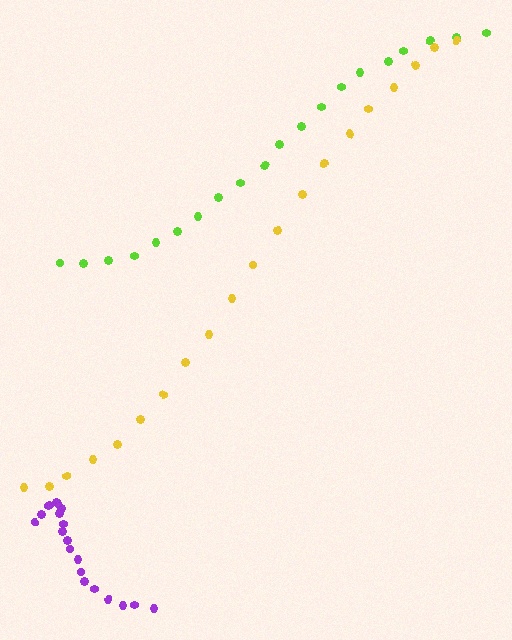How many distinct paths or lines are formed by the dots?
There are 3 distinct paths.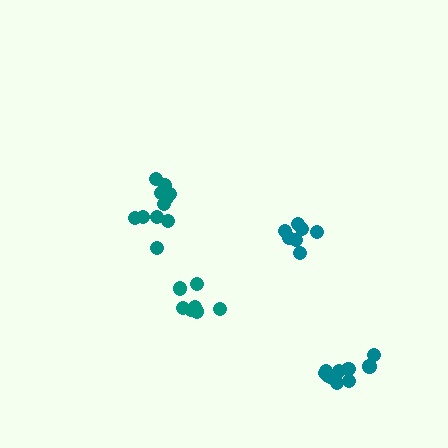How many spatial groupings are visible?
There are 4 spatial groupings.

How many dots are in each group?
Group 1: 11 dots, Group 2: 11 dots, Group 3: 7 dots, Group 4: 7 dots (36 total).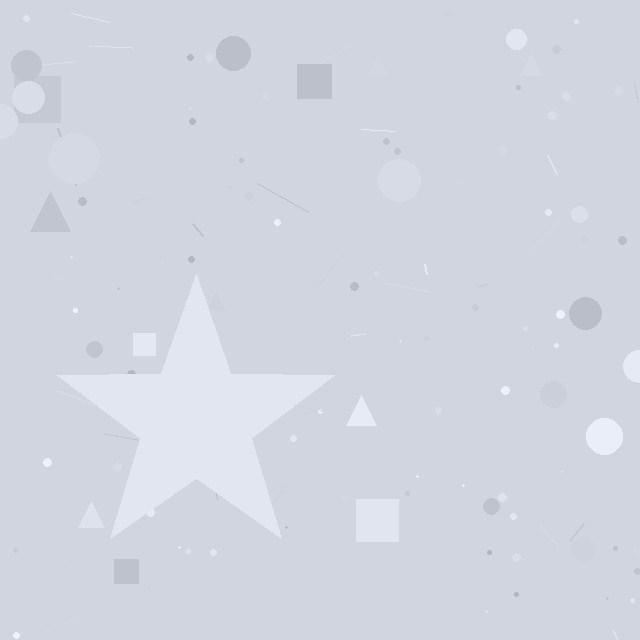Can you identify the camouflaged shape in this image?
The camouflaged shape is a star.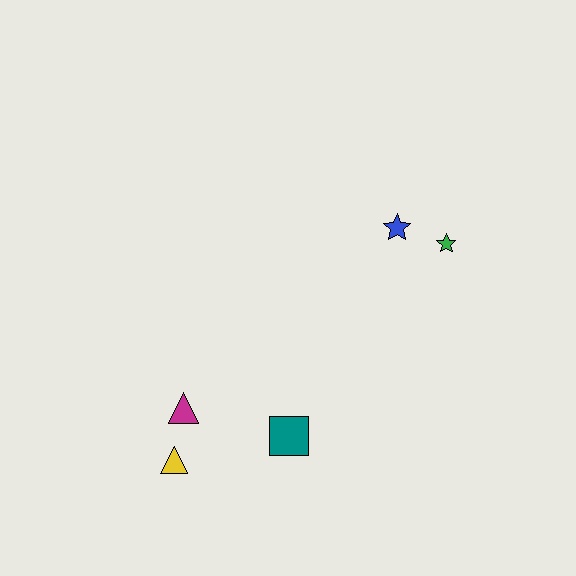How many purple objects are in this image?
There are no purple objects.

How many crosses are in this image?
There are no crosses.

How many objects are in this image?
There are 5 objects.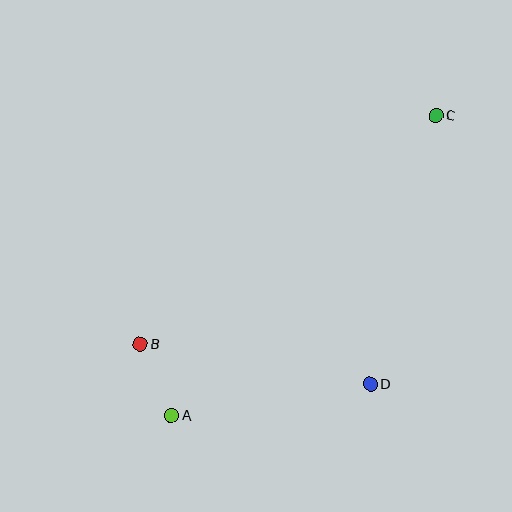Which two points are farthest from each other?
Points A and C are farthest from each other.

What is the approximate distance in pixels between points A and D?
The distance between A and D is approximately 201 pixels.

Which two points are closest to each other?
Points A and B are closest to each other.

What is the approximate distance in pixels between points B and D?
The distance between B and D is approximately 233 pixels.